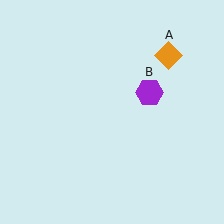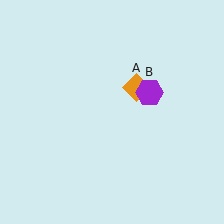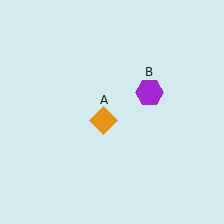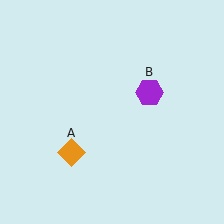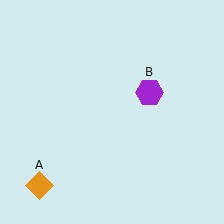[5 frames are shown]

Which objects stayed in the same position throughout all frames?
Purple hexagon (object B) remained stationary.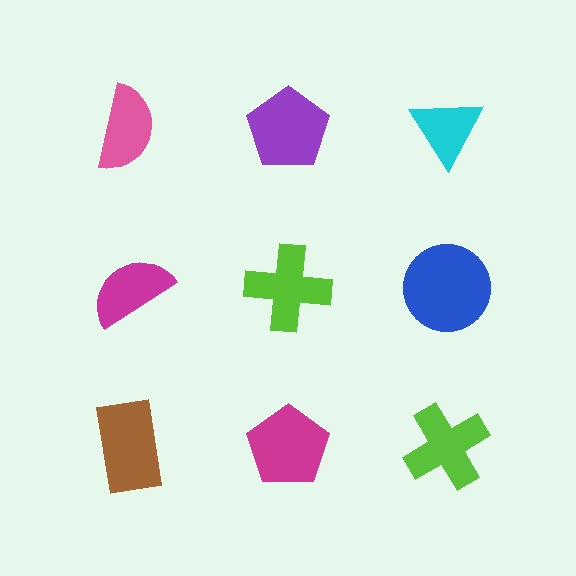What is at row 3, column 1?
A brown rectangle.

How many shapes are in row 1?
3 shapes.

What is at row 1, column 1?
A pink semicircle.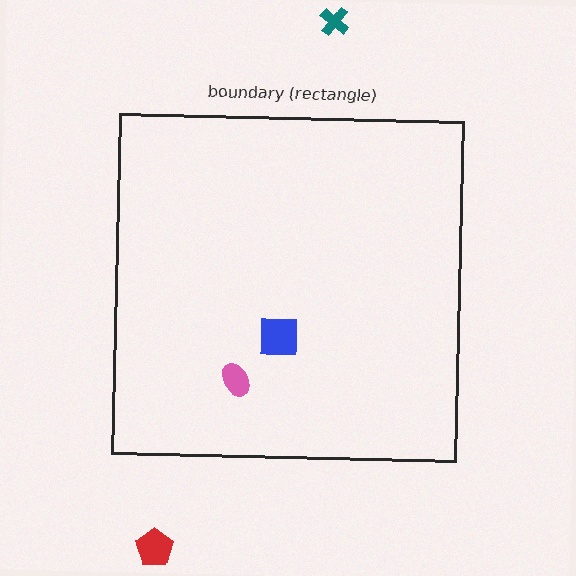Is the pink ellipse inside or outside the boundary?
Inside.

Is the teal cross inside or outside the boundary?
Outside.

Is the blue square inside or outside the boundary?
Inside.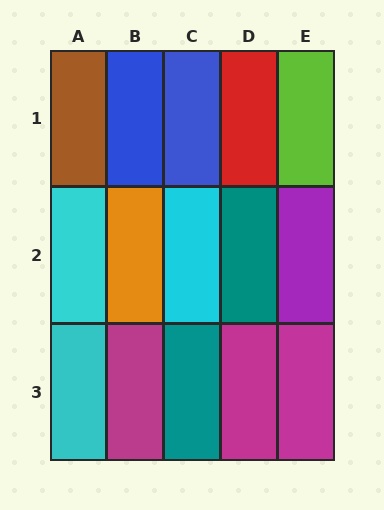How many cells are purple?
1 cell is purple.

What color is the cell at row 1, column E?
Lime.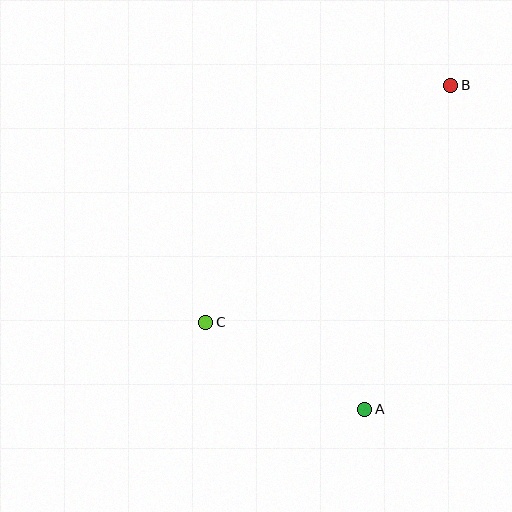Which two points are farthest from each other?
Points B and C are farthest from each other.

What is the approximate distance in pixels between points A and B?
The distance between A and B is approximately 335 pixels.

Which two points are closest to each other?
Points A and C are closest to each other.